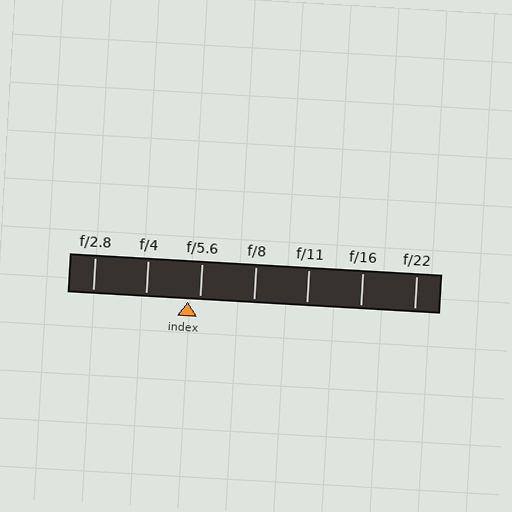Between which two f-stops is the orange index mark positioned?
The index mark is between f/4 and f/5.6.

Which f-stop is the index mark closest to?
The index mark is closest to f/5.6.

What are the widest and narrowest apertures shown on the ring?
The widest aperture shown is f/2.8 and the narrowest is f/22.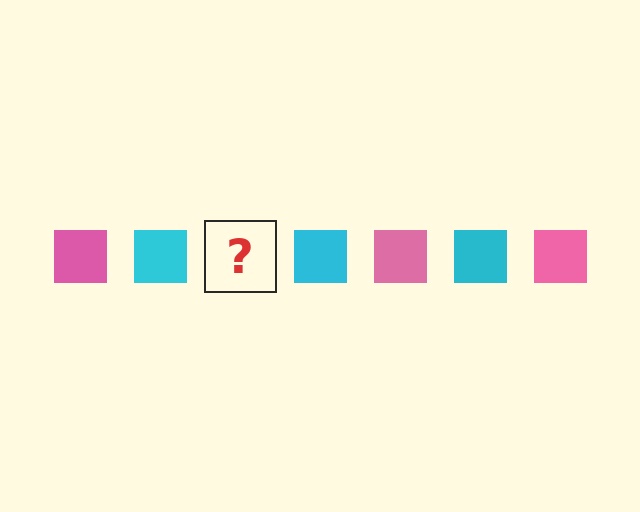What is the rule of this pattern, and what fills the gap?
The rule is that the pattern cycles through pink, cyan squares. The gap should be filled with a pink square.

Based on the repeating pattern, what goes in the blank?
The blank should be a pink square.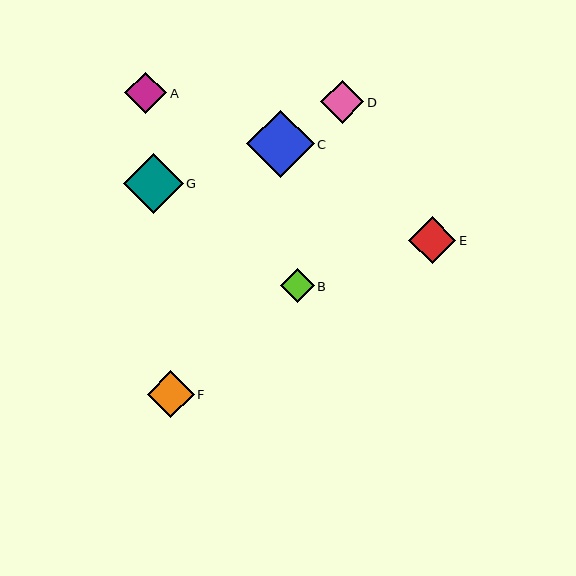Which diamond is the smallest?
Diamond B is the smallest with a size of approximately 34 pixels.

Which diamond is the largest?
Diamond C is the largest with a size of approximately 68 pixels.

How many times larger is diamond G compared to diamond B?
Diamond G is approximately 1.8 times the size of diamond B.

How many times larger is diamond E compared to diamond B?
Diamond E is approximately 1.4 times the size of diamond B.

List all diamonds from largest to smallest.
From largest to smallest: C, G, F, E, D, A, B.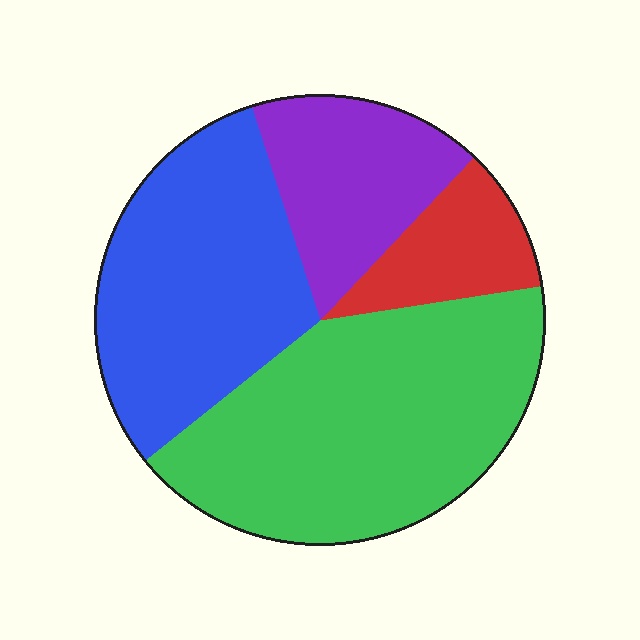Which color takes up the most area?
Green, at roughly 40%.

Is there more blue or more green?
Green.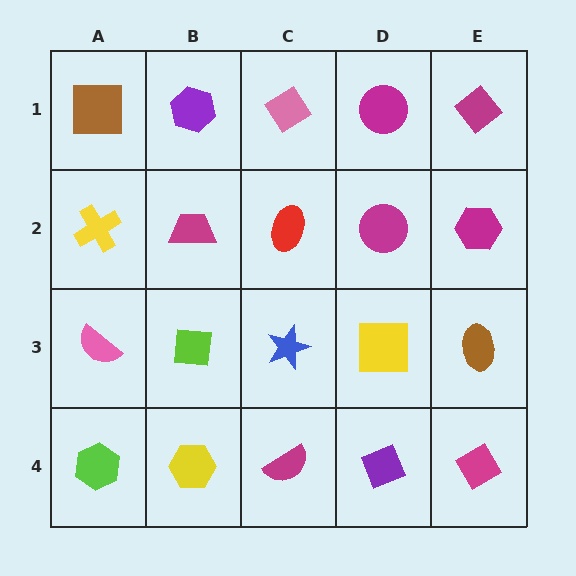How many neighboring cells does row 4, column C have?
3.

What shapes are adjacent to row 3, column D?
A magenta circle (row 2, column D), a purple diamond (row 4, column D), a blue star (row 3, column C), a brown ellipse (row 3, column E).